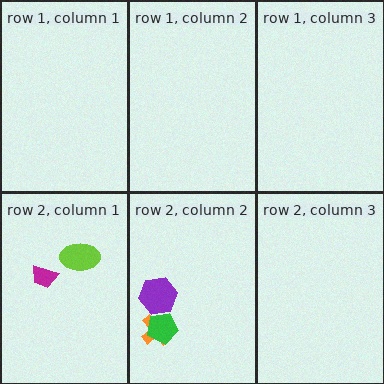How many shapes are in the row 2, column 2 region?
3.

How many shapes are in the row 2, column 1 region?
2.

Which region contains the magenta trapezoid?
The row 2, column 1 region.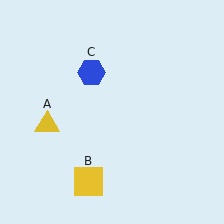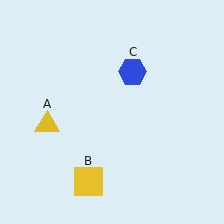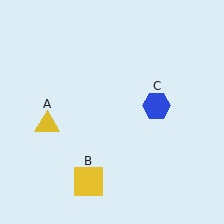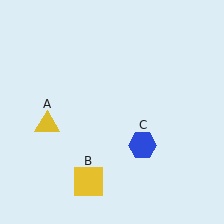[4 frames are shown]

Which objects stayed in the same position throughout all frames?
Yellow triangle (object A) and yellow square (object B) remained stationary.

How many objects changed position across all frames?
1 object changed position: blue hexagon (object C).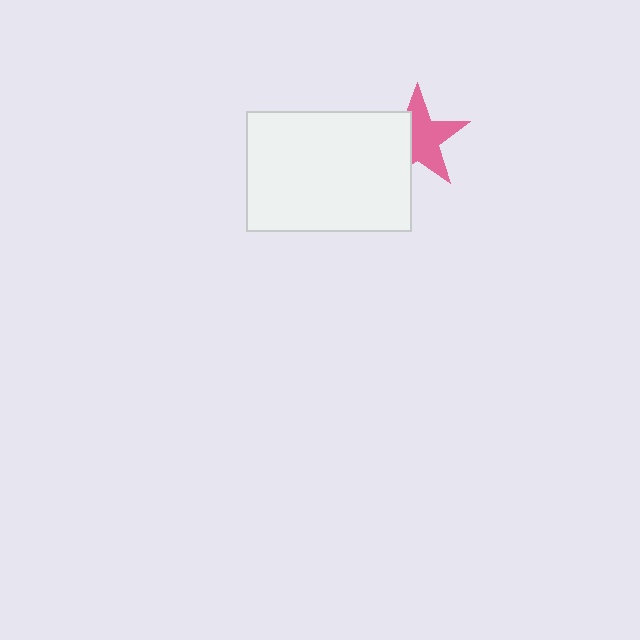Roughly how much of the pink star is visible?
About half of it is visible (roughly 62%).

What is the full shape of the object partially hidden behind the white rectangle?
The partially hidden object is a pink star.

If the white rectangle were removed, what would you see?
You would see the complete pink star.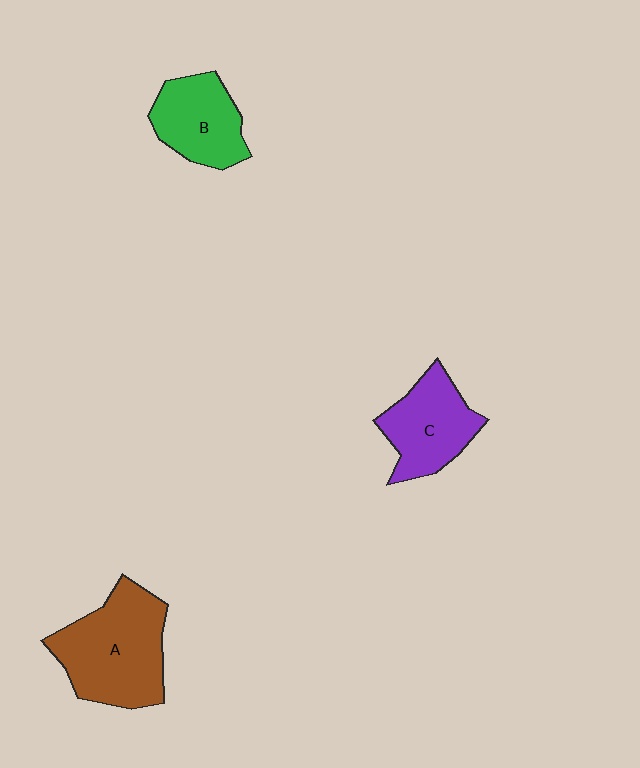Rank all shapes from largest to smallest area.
From largest to smallest: A (brown), C (purple), B (green).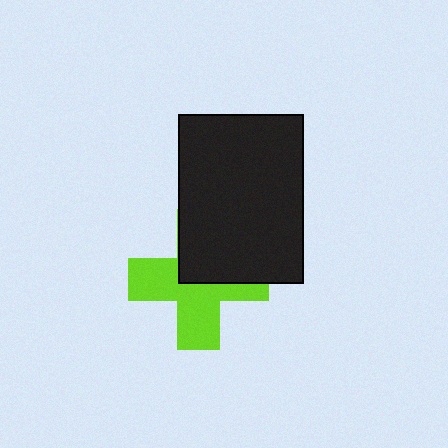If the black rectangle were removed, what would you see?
You would see the complete lime cross.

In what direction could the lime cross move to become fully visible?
The lime cross could move down. That would shift it out from behind the black rectangle entirely.